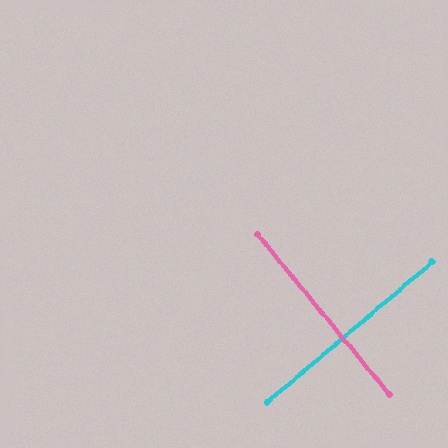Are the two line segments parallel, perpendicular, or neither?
Perpendicular — they meet at approximately 89°.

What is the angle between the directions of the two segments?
Approximately 89 degrees.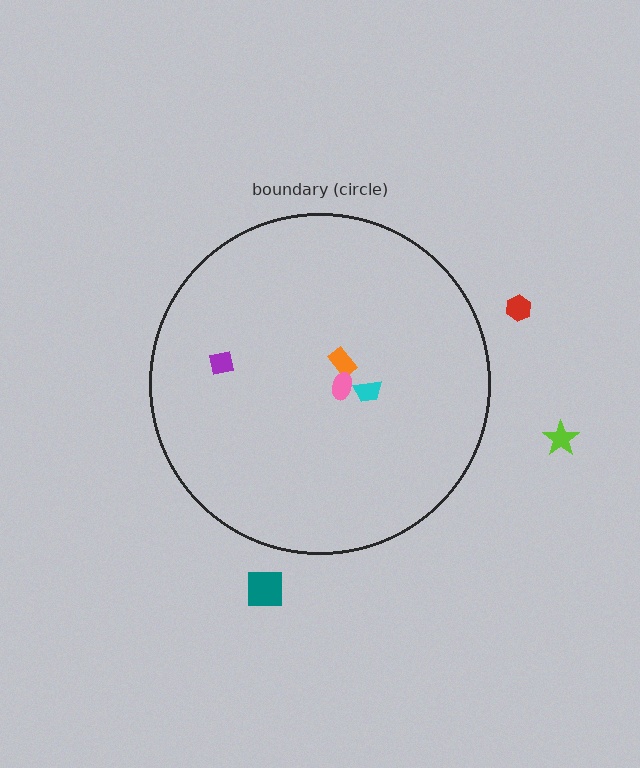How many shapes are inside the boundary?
4 inside, 3 outside.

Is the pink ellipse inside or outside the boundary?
Inside.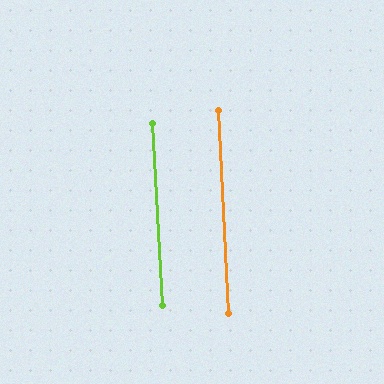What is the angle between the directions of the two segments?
Approximately 1 degree.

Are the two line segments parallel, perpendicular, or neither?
Parallel — their directions differ by only 0.5°.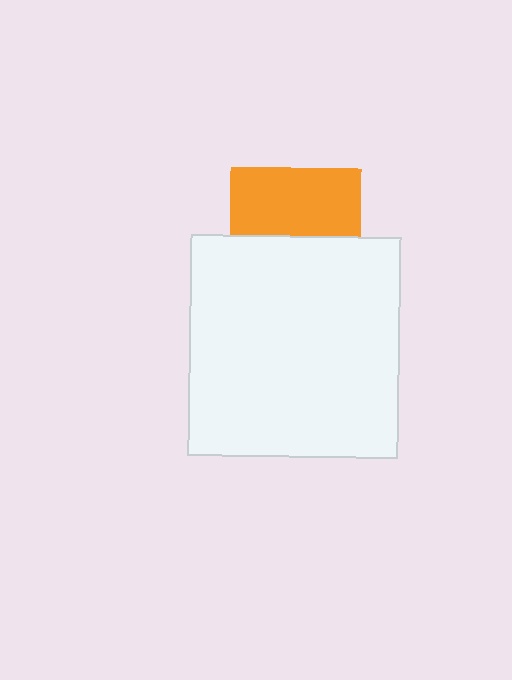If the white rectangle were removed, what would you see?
You would see the complete orange square.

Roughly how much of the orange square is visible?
About half of it is visible (roughly 52%).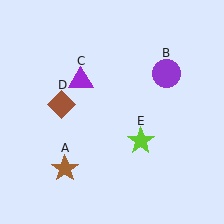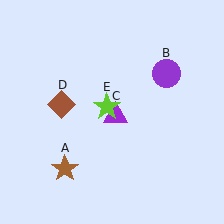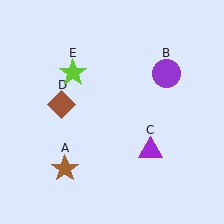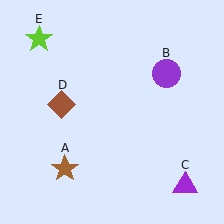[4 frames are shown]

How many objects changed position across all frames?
2 objects changed position: purple triangle (object C), lime star (object E).